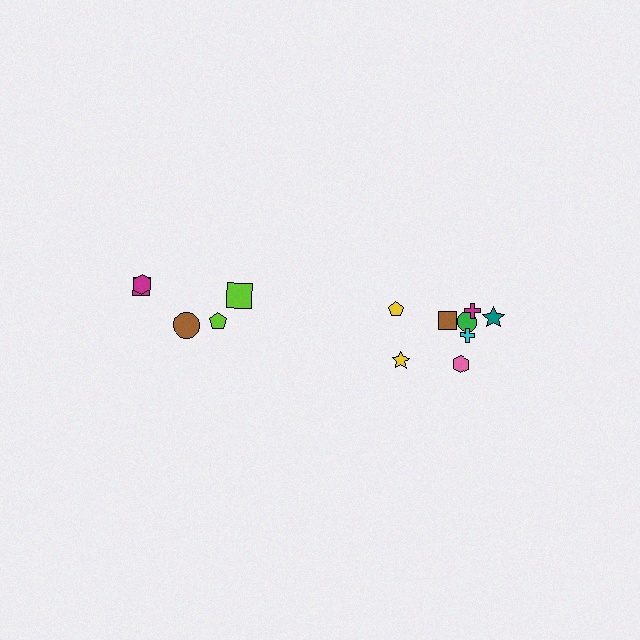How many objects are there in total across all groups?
There are 13 objects.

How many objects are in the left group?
There are 5 objects.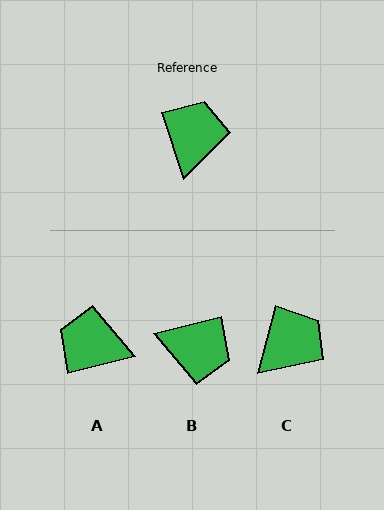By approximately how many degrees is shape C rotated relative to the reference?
Approximately 33 degrees clockwise.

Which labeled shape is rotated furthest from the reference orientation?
B, about 94 degrees away.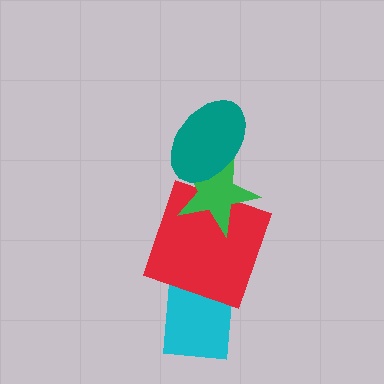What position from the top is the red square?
The red square is 3rd from the top.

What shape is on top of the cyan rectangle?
The red square is on top of the cyan rectangle.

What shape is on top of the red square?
The green star is on top of the red square.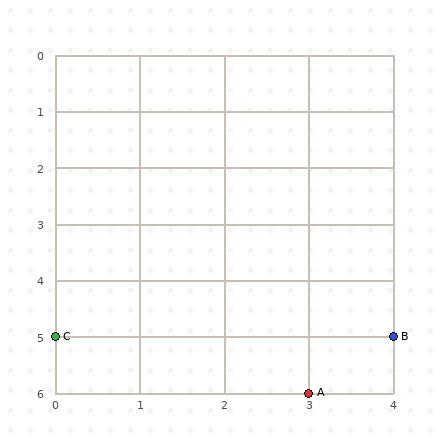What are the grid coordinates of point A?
Point A is at grid coordinates (3, 6).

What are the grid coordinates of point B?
Point B is at grid coordinates (4, 5).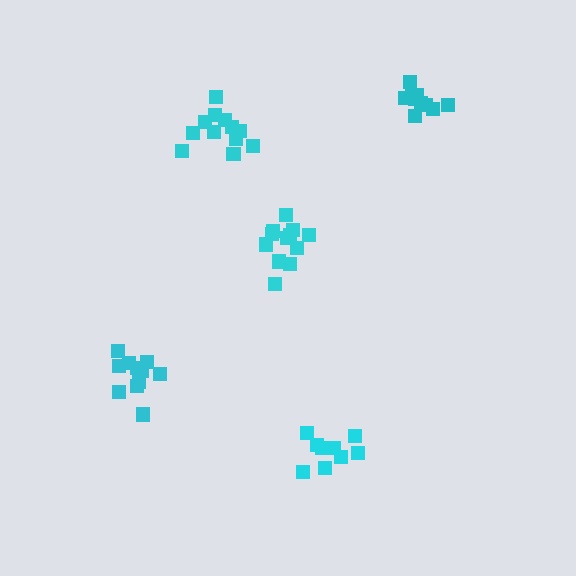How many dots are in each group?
Group 1: 11 dots, Group 2: 12 dots, Group 3: 9 dots, Group 4: 12 dots, Group 5: 10 dots (54 total).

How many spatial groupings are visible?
There are 5 spatial groupings.